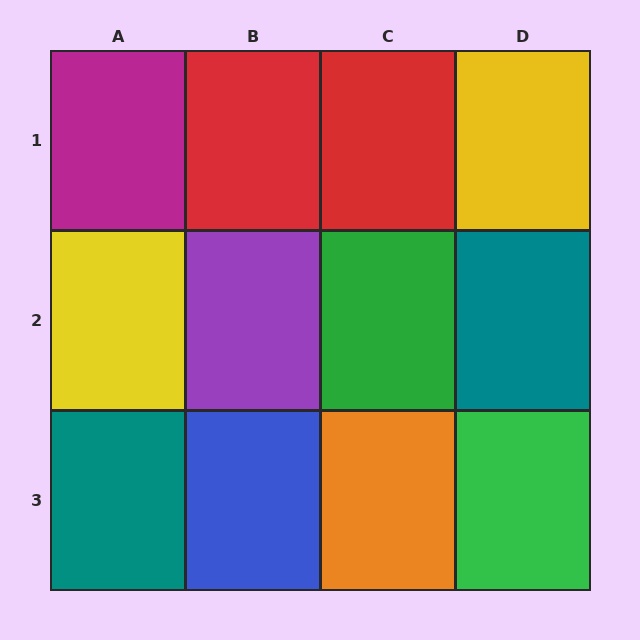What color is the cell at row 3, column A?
Teal.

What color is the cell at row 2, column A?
Yellow.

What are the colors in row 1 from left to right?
Magenta, red, red, yellow.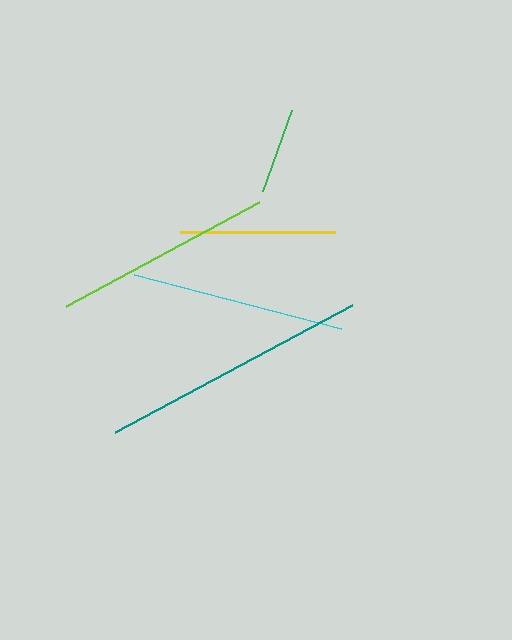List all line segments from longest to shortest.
From longest to shortest: teal, lime, cyan, yellow, green.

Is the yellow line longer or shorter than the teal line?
The teal line is longer than the yellow line.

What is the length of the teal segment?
The teal segment is approximately 268 pixels long.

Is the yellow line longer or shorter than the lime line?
The lime line is longer than the yellow line.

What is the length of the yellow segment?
The yellow segment is approximately 155 pixels long.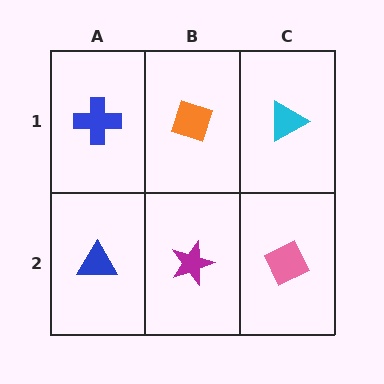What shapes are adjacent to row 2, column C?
A cyan triangle (row 1, column C), a magenta star (row 2, column B).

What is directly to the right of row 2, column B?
A pink diamond.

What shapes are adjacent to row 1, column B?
A magenta star (row 2, column B), a blue cross (row 1, column A), a cyan triangle (row 1, column C).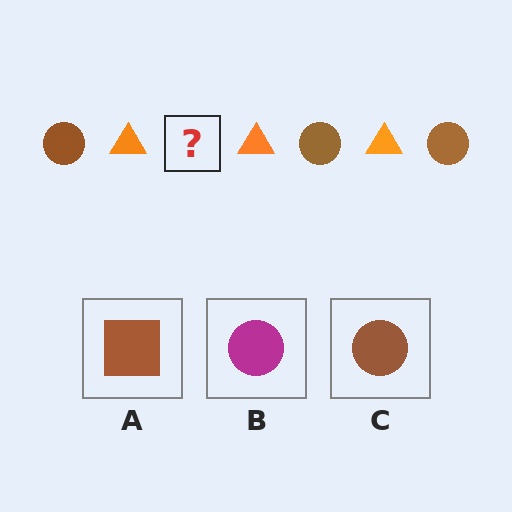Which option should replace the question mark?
Option C.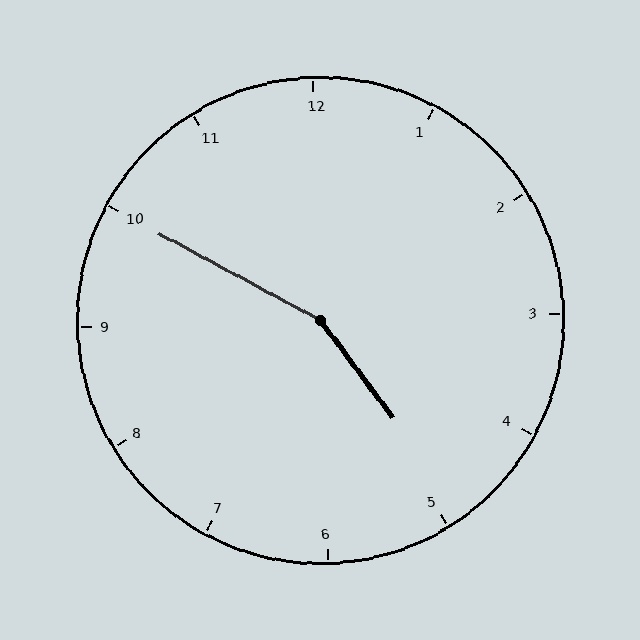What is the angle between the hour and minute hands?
Approximately 155 degrees.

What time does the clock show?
4:50.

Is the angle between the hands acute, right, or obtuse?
It is obtuse.